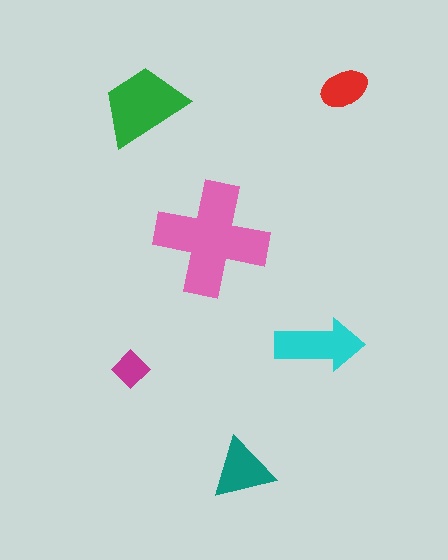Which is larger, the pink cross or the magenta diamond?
The pink cross.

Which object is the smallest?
The magenta diamond.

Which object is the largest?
The pink cross.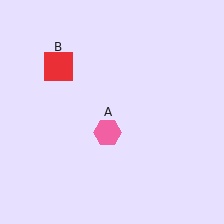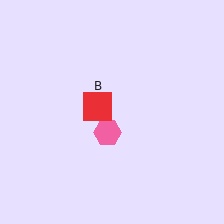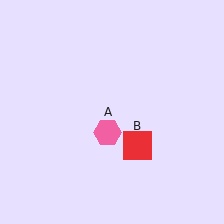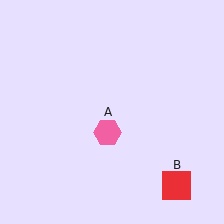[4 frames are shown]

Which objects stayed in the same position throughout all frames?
Pink hexagon (object A) remained stationary.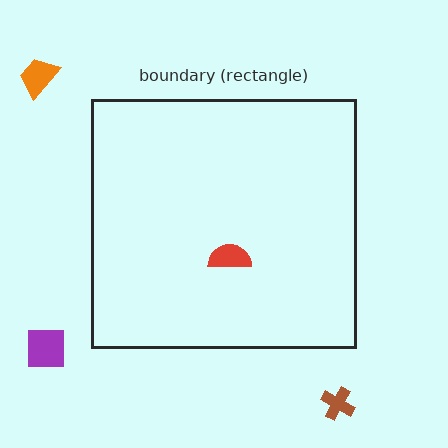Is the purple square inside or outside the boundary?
Outside.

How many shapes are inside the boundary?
1 inside, 3 outside.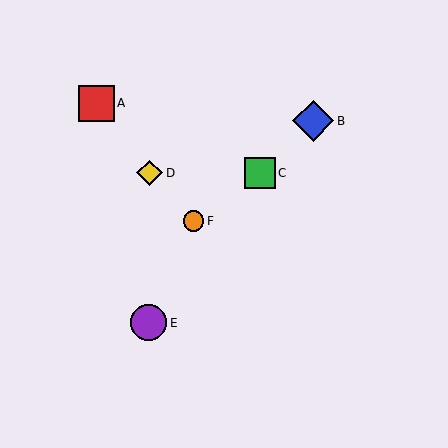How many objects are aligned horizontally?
2 objects (C, D) are aligned horizontally.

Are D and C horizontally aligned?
Yes, both are at y≈173.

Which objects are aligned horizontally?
Objects C, D are aligned horizontally.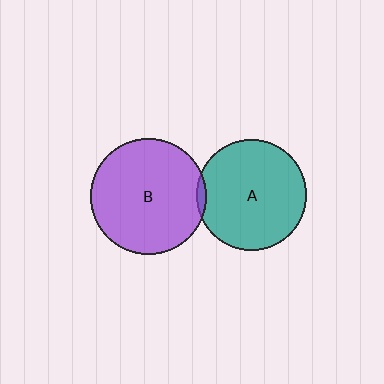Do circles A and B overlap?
Yes.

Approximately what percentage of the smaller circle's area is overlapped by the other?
Approximately 5%.